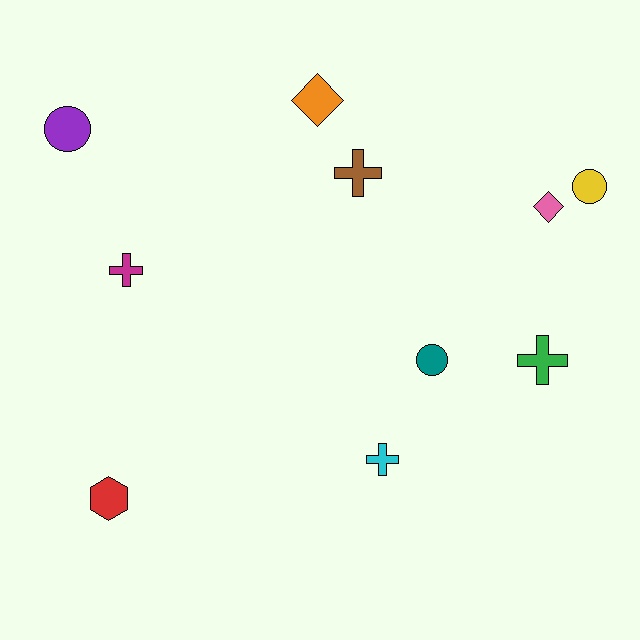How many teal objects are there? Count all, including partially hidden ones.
There is 1 teal object.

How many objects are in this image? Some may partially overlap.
There are 10 objects.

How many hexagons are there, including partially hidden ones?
There is 1 hexagon.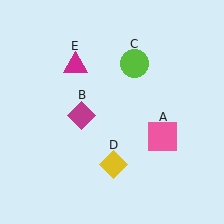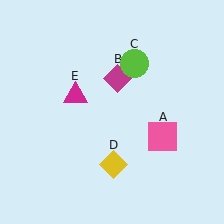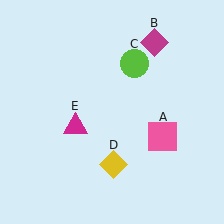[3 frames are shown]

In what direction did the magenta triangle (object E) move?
The magenta triangle (object E) moved down.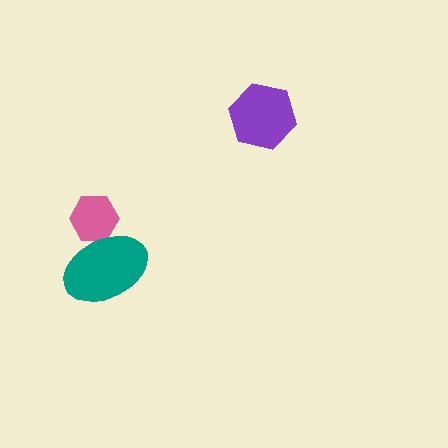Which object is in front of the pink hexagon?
The teal ellipse is in front of the pink hexagon.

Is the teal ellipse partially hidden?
No, no other shape covers it.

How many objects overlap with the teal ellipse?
1 object overlaps with the teal ellipse.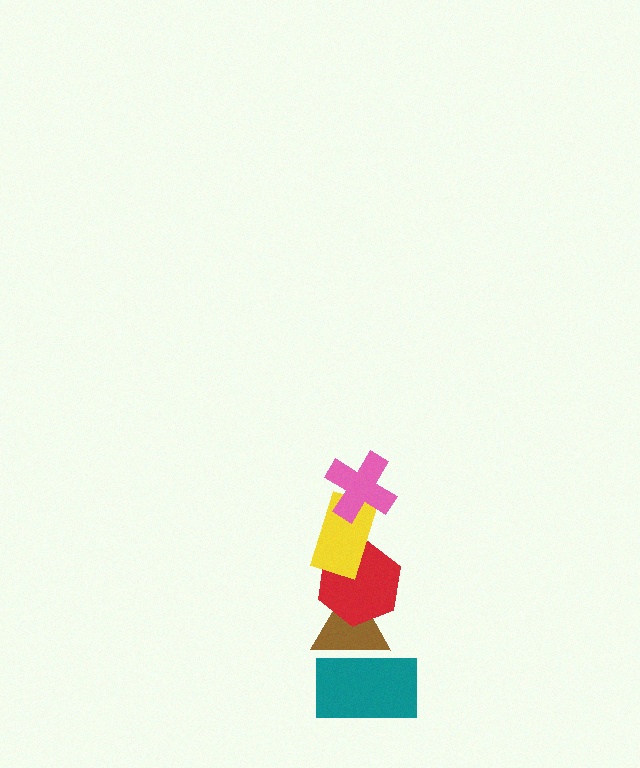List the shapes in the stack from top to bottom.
From top to bottom: the pink cross, the yellow rectangle, the red hexagon, the brown triangle, the teal rectangle.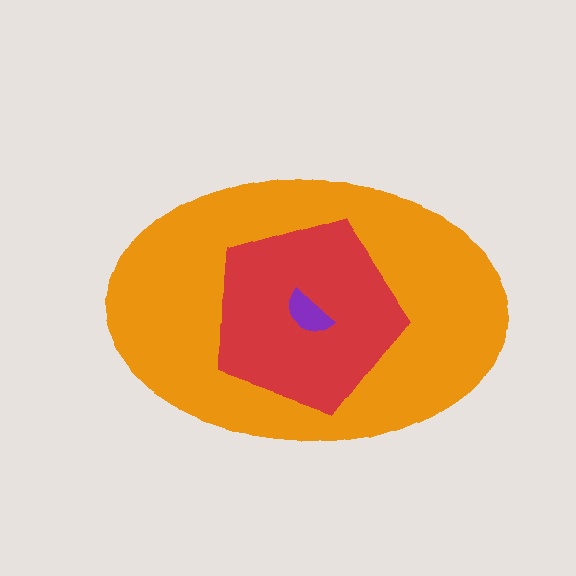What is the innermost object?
The purple semicircle.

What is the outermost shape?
The orange ellipse.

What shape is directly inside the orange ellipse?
The red pentagon.